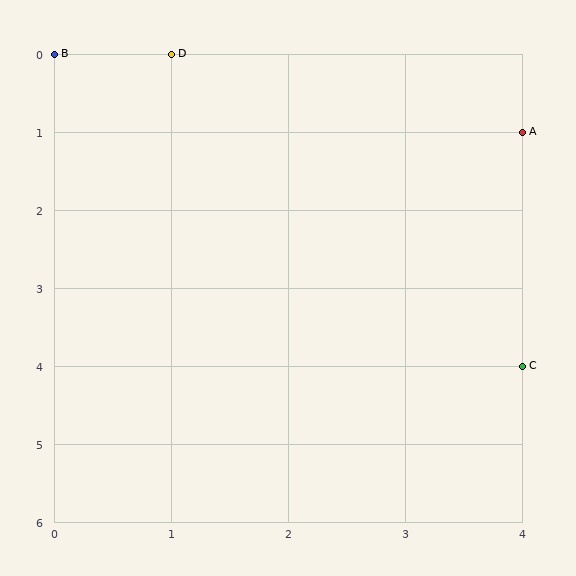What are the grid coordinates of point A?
Point A is at grid coordinates (4, 1).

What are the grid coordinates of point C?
Point C is at grid coordinates (4, 4).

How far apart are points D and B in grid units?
Points D and B are 1 column apart.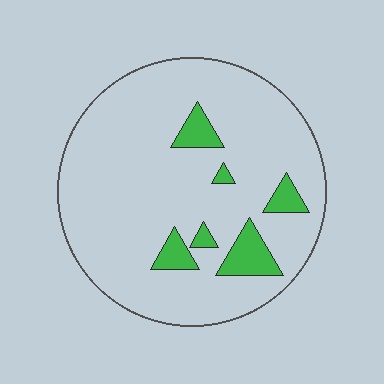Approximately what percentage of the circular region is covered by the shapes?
Approximately 10%.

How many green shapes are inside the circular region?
6.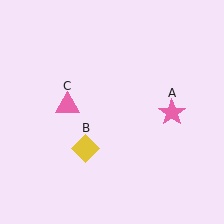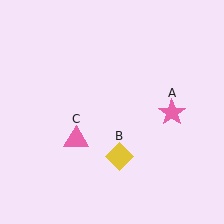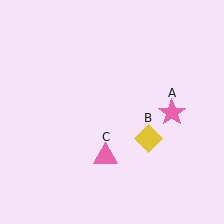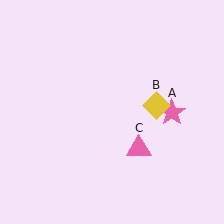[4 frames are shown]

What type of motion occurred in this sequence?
The yellow diamond (object B), pink triangle (object C) rotated counterclockwise around the center of the scene.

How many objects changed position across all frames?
2 objects changed position: yellow diamond (object B), pink triangle (object C).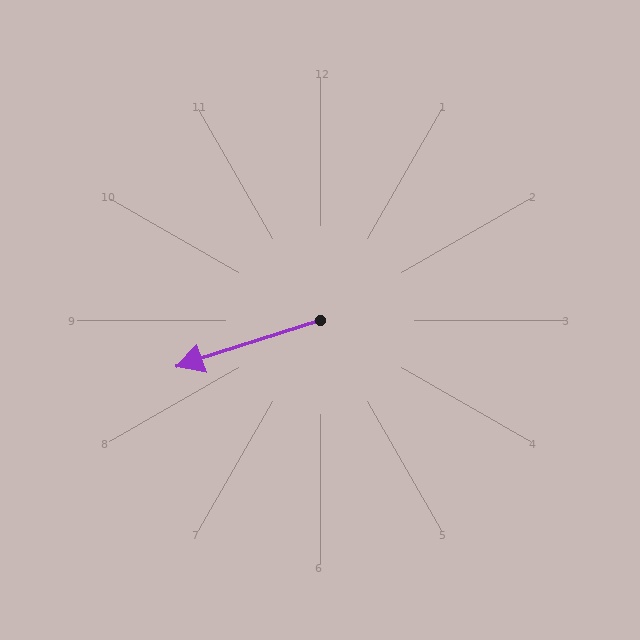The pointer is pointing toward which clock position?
Roughly 8 o'clock.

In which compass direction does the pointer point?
West.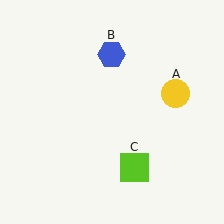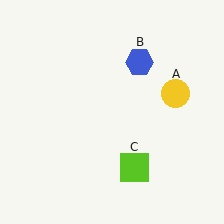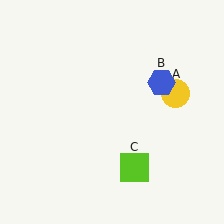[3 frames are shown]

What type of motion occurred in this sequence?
The blue hexagon (object B) rotated clockwise around the center of the scene.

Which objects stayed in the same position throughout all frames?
Yellow circle (object A) and lime square (object C) remained stationary.